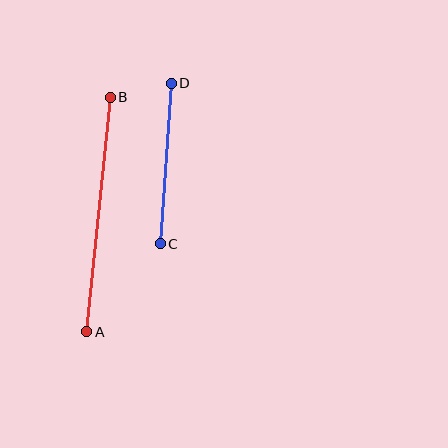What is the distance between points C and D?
The distance is approximately 161 pixels.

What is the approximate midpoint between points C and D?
The midpoint is at approximately (166, 163) pixels.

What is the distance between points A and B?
The distance is approximately 236 pixels.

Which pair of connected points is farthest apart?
Points A and B are farthest apart.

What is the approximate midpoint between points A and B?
The midpoint is at approximately (98, 214) pixels.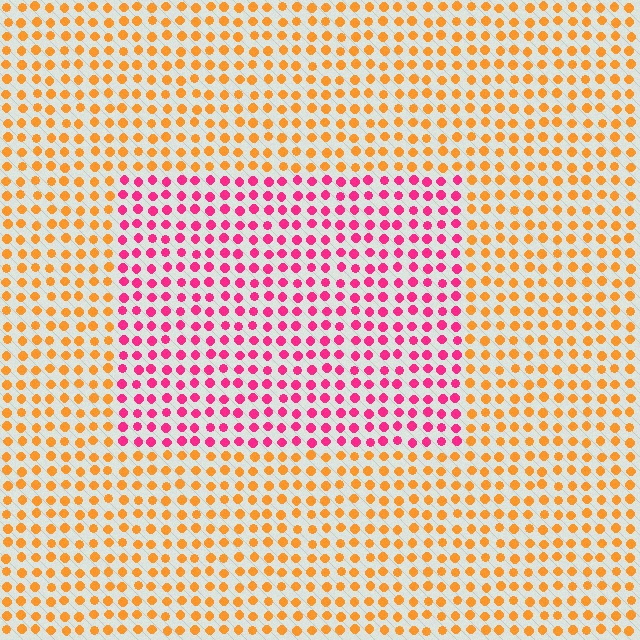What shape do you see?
I see a rectangle.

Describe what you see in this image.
The image is filled with small orange elements in a uniform arrangement. A rectangle-shaped region is visible where the elements are tinted to a slightly different hue, forming a subtle color boundary.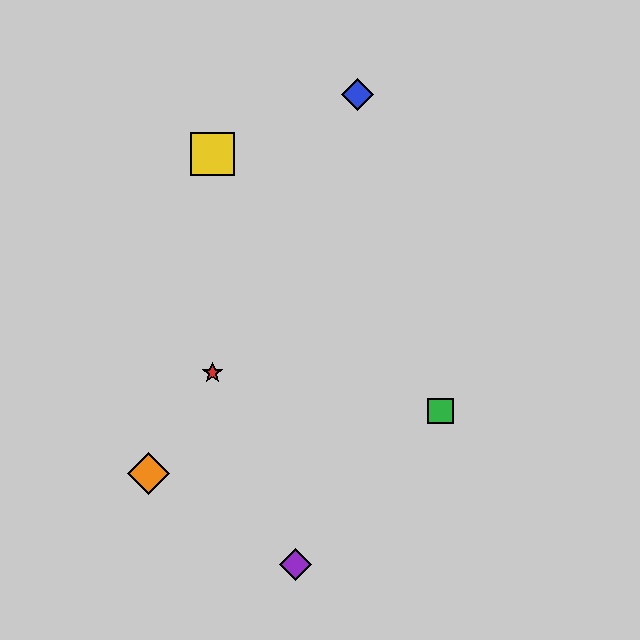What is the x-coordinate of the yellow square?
The yellow square is at x≈212.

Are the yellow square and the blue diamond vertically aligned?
No, the yellow square is at x≈212 and the blue diamond is at x≈357.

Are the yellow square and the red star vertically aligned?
Yes, both are at x≈212.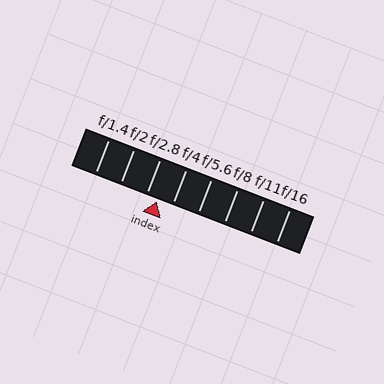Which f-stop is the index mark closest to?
The index mark is closest to f/2.8.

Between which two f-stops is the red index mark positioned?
The index mark is between f/2.8 and f/4.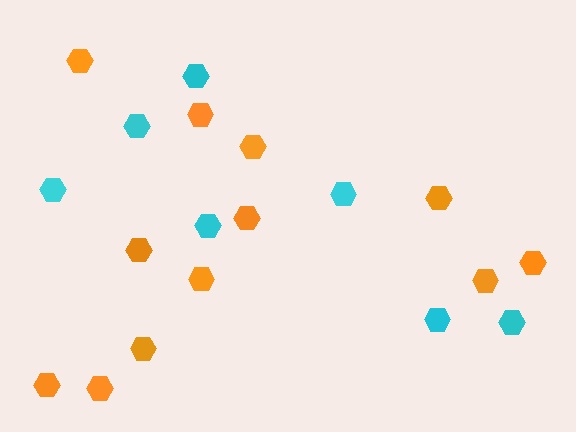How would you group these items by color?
There are 2 groups: one group of cyan hexagons (7) and one group of orange hexagons (12).